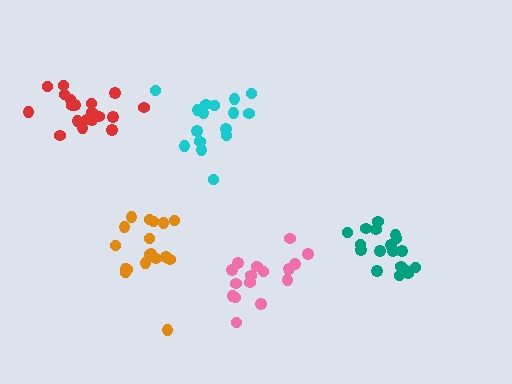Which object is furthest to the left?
The red cluster is leftmost.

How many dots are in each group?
Group 1: 19 dots, Group 2: 18 dots, Group 3: 17 dots, Group 4: 16 dots, Group 5: 19 dots (89 total).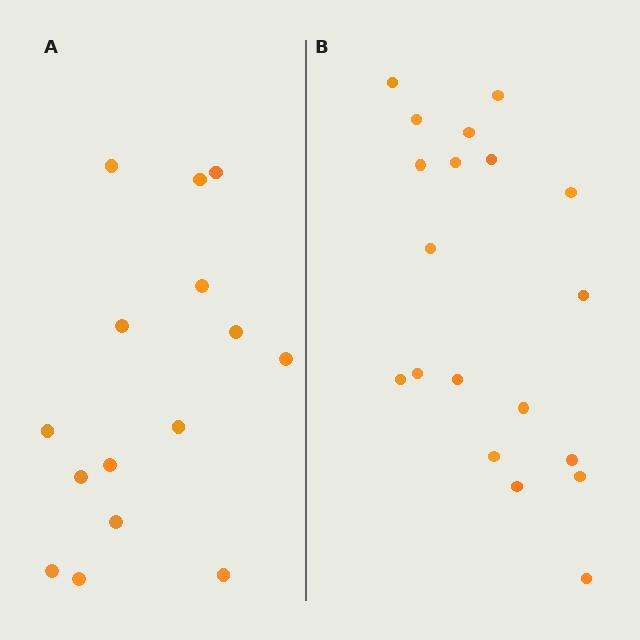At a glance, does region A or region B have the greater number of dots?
Region B (the right region) has more dots.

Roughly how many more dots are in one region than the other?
Region B has about 4 more dots than region A.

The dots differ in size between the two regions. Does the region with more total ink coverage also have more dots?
No. Region A has more total ink coverage because its dots are larger, but region B actually contains more individual dots. Total area can be misleading — the number of items is what matters here.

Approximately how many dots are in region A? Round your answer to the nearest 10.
About 20 dots. (The exact count is 15, which rounds to 20.)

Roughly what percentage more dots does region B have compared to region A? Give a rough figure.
About 25% more.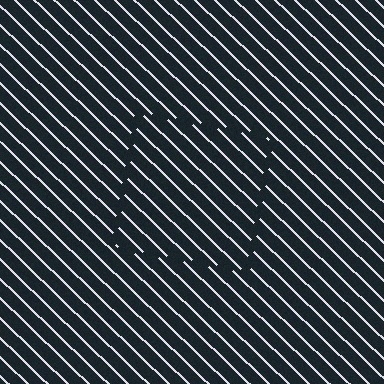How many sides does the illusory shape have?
4 sides — the line-ends trace a square.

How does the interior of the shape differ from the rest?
The interior of the shape contains the same grating, shifted by half a period — the contour is defined by the phase discontinuity where line-ends from the inner and outer gratings abut.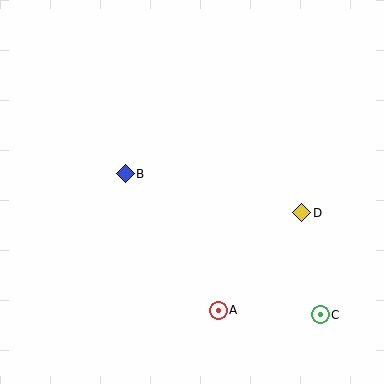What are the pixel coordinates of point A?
Point A is at (218, 310).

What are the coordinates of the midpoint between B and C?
The midpoint between B and C is at (223, 244).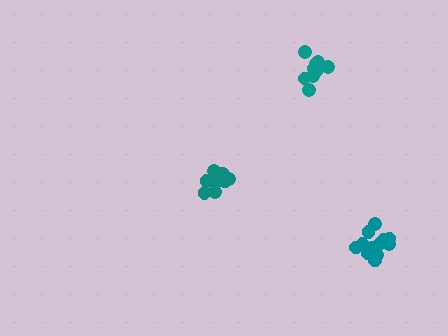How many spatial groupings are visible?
There are 3 spatial groupings.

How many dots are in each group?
Group 1: 13 dots, Group 2: 9 dots, Group 3: 12 dots (34 total).